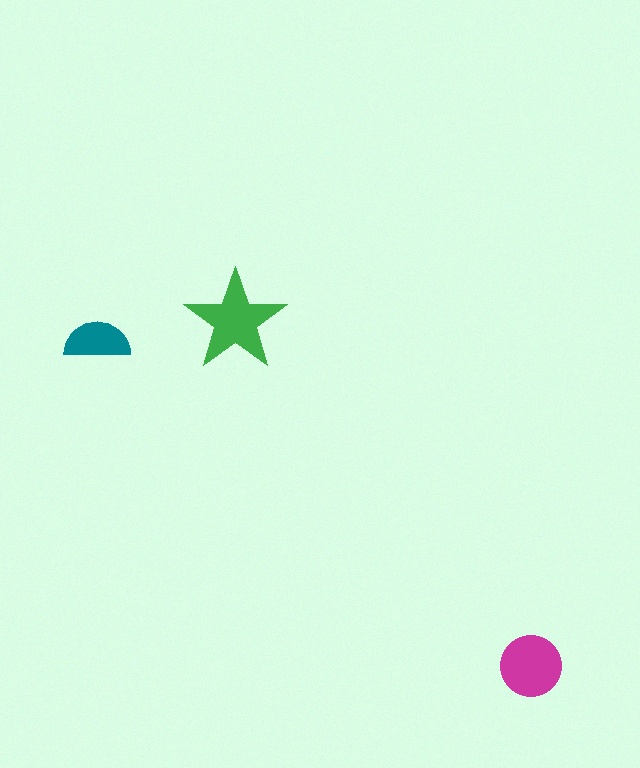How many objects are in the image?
There are 3 objects in the image.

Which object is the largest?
The green star.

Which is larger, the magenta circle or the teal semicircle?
The magenta circle.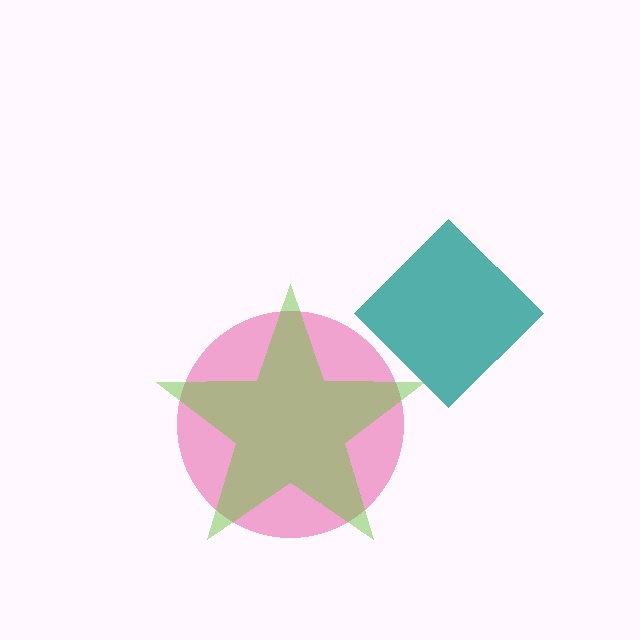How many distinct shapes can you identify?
There are 3 distinct shapes: a pink circle, a teal diamond, a lime star.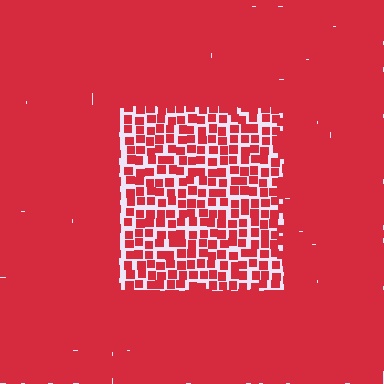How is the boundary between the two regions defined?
The boundary is defined by a change in element density (approximately 2.5x ratio). All elements are the same color, size, and shape.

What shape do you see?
I see a rectangle.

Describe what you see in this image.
The image contains small red elements arranged at two different densities. A rectangle-shaped region is visible where the elements are less densely packed than the surrounding area.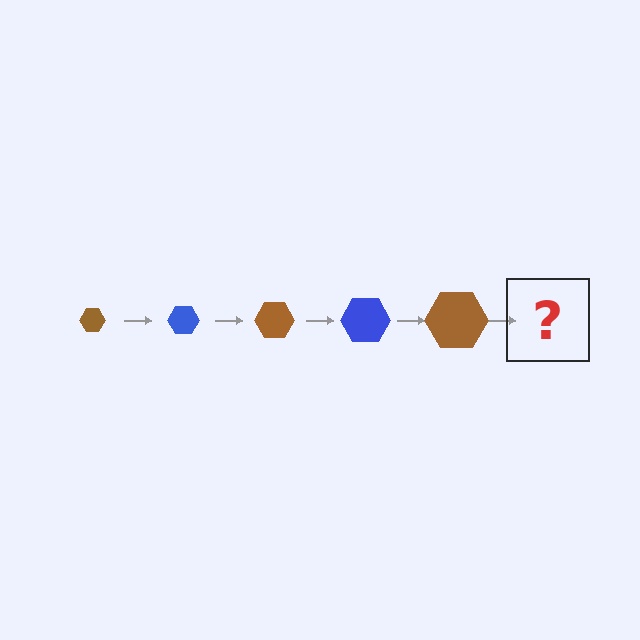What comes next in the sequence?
The next element should be a blue hexagon, larger than the previous one.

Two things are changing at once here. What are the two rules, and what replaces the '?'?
The two rules are that the hexagon grows larger each step and the color cycles through brown and blue. The '?' should be a blue hexagon, larger than the previous one.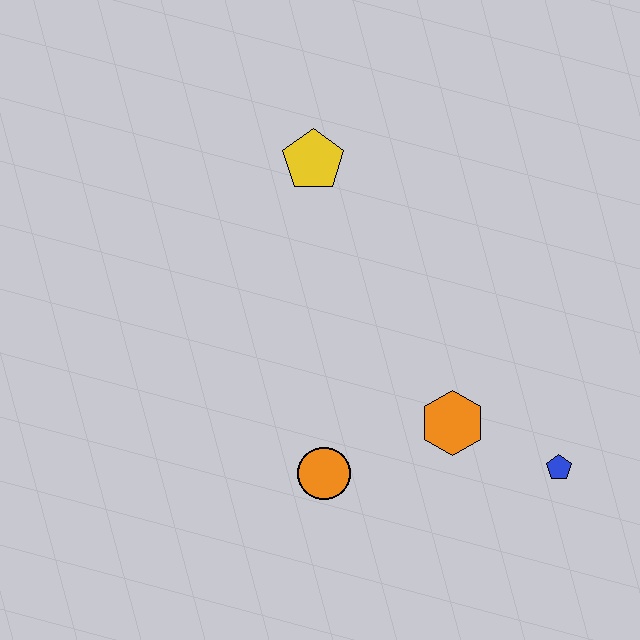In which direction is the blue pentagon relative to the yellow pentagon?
The blue pentagon is below the yellow pentagon.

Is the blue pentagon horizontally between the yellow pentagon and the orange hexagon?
No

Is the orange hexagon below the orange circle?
No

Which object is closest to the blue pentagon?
The orange hexagon is closest to the blue pentagon.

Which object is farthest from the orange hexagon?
The yellow pentagon is farthest from the orange hexagon.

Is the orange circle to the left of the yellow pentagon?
No